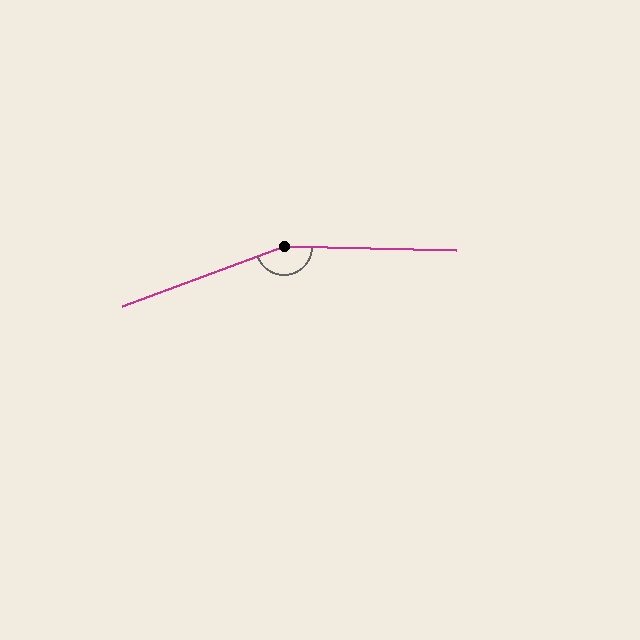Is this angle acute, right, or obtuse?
It is obtuse.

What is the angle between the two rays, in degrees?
Approximately 158 degrees.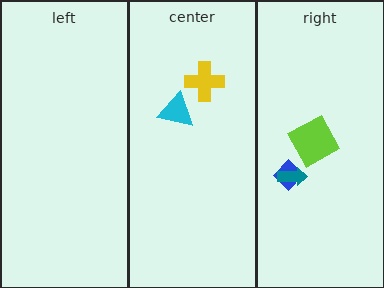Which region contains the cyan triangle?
The center region.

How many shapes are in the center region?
2.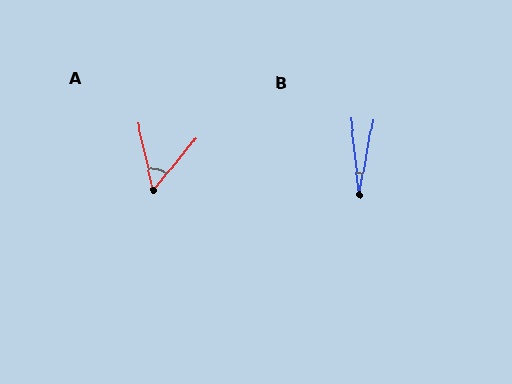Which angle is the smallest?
B, at approximately 17 degrees.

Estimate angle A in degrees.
Approximately 53 degrees.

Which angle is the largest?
A, at approximately 53 degrees.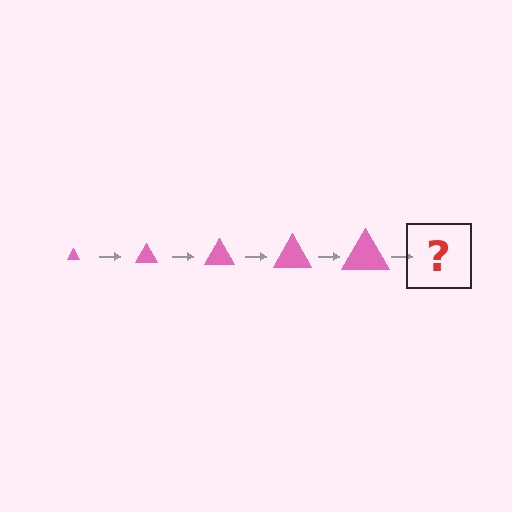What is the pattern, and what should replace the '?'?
The pattern is that the triangle gets progressively larger each step. The '?' should be a pink triangle, larger than the previous one.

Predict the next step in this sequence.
The next step is a pink triangle, larger than the previous one.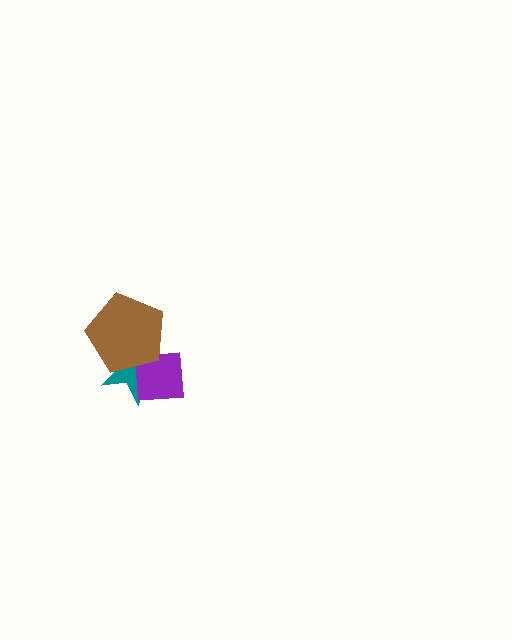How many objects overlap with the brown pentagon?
2 objects overlap with the brown pentagon.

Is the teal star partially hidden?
Yes, it is partially covered by another shape.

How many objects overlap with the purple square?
2 objects overlap with the purple square.